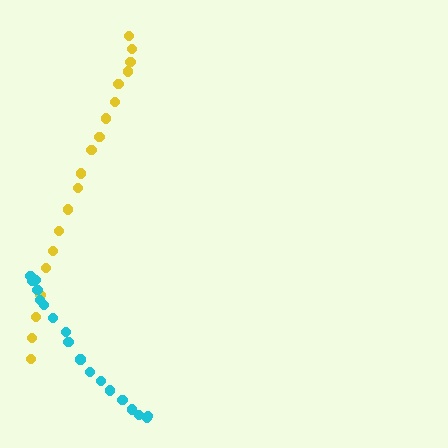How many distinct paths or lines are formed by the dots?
There are 2 distinct paths.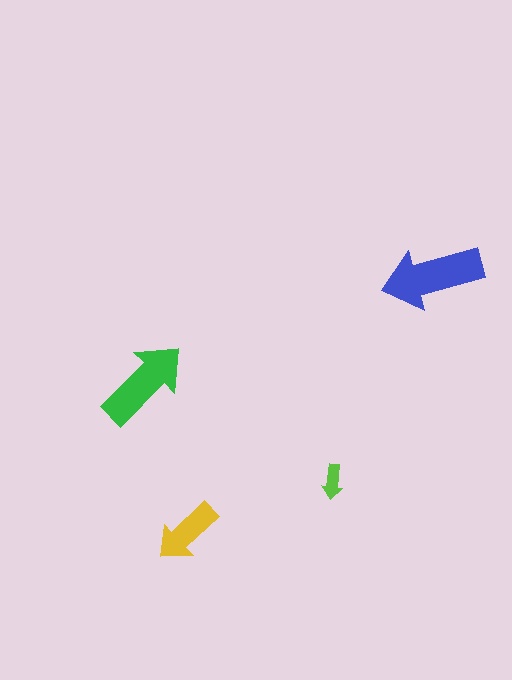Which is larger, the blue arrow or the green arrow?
The blue one.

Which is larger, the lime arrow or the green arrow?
The green one.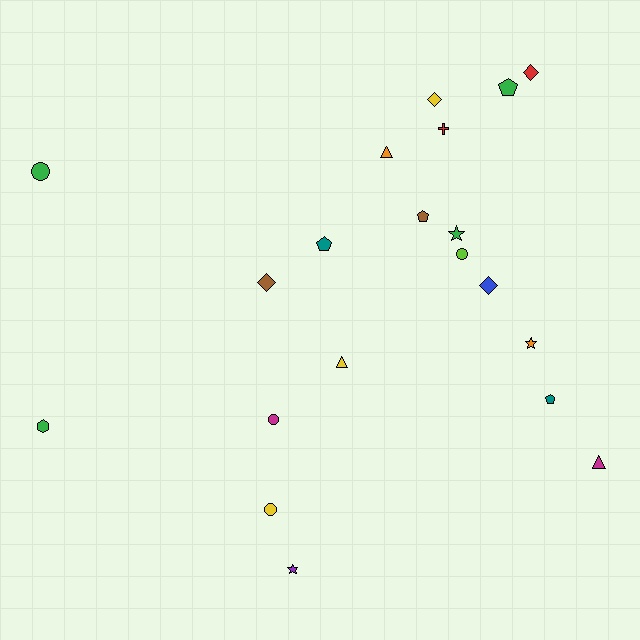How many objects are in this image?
There are 20 objects.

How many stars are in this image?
There are 3 stars.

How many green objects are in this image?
There are 4 green objects.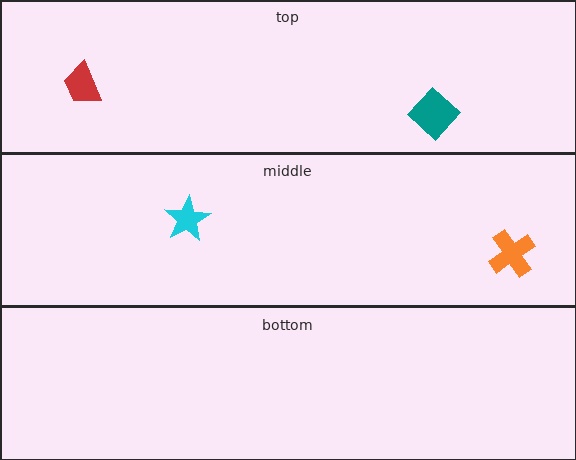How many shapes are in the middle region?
2.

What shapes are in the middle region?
The cyan star, the orange cross.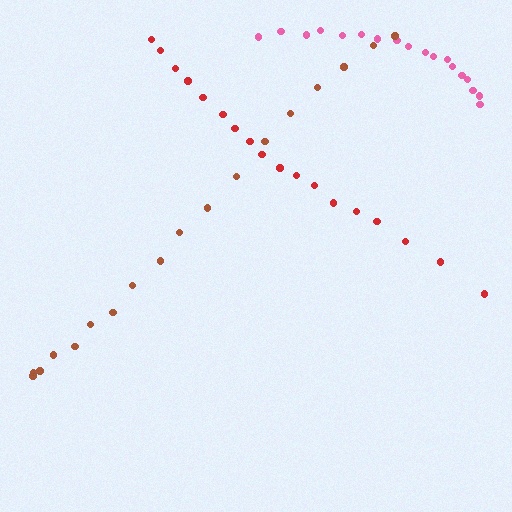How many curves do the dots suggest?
There are 3 distinct paths.